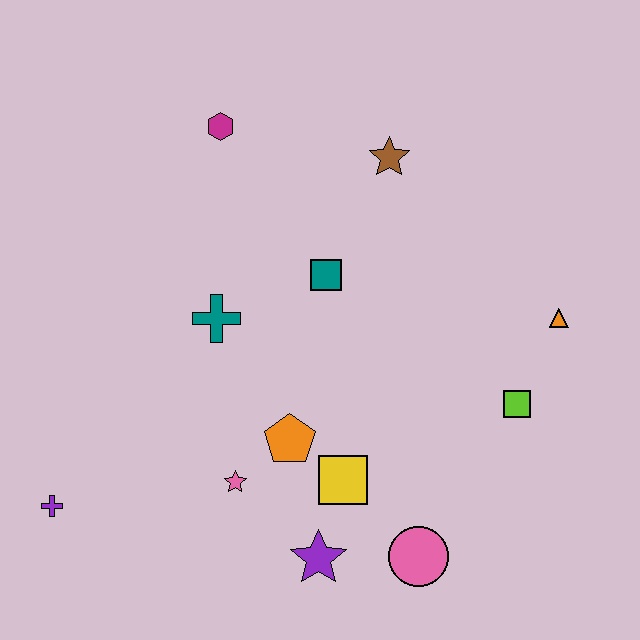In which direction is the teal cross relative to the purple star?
The teal cross is above the purple star.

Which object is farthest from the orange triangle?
The purple cross is farthest from the orange triangle.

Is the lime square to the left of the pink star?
No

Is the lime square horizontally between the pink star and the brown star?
No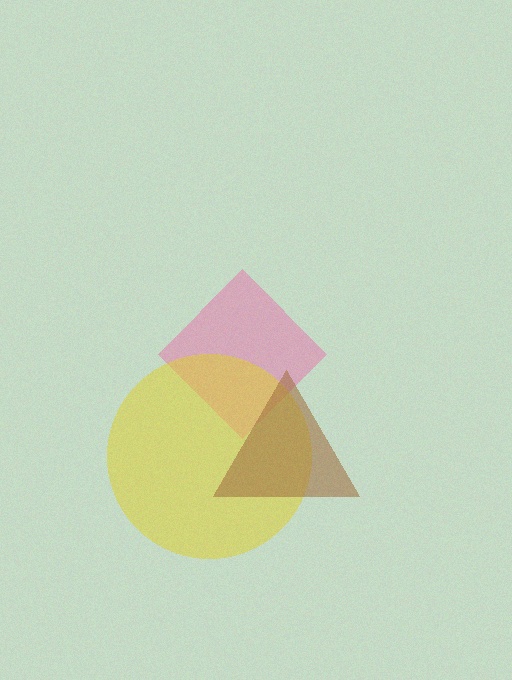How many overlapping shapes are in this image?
There are 3 overlapping shapes in the image.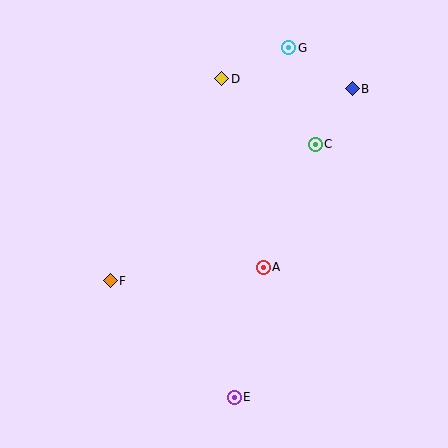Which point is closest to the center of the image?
Point A at (263, 267) is closest to the center.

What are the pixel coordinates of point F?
Point F is at (110, 281).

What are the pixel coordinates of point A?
Point A is at (263, 267).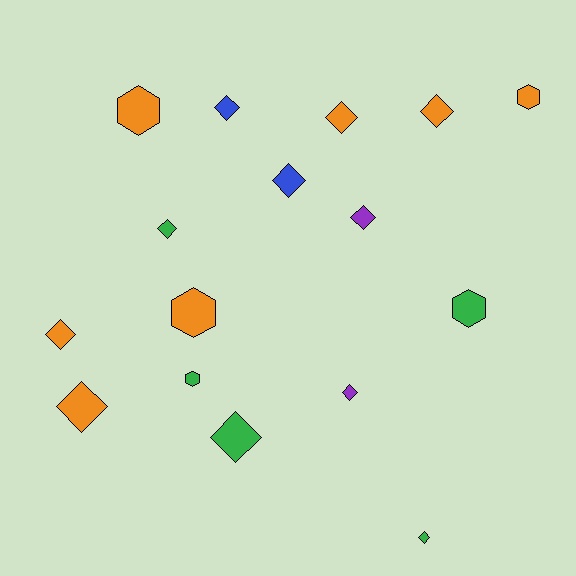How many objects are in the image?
There are 16 objects.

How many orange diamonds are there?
There are 4 orange diamonds.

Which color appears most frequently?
Orange, with 7 objects.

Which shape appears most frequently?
Diamond, with 11 objects.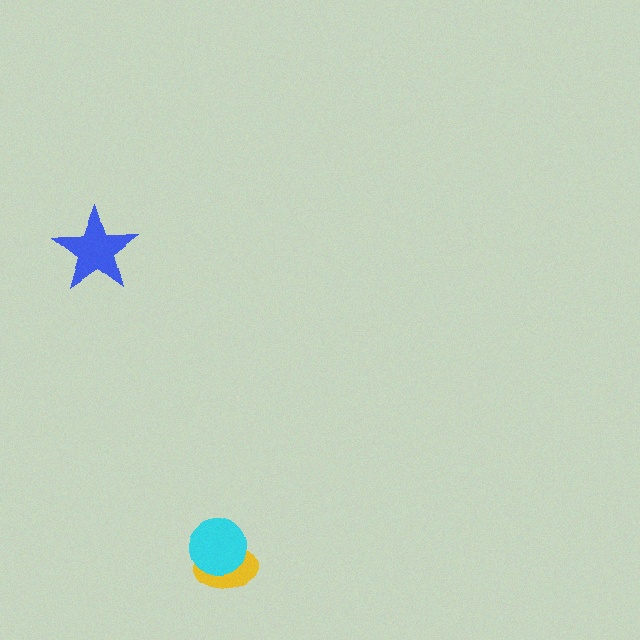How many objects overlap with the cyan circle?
1 object overlaps with the cyan circle.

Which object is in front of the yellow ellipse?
The cyan circle is in front of the yellow ellipse.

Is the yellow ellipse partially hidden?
Yes, it is partially covered by another shape.